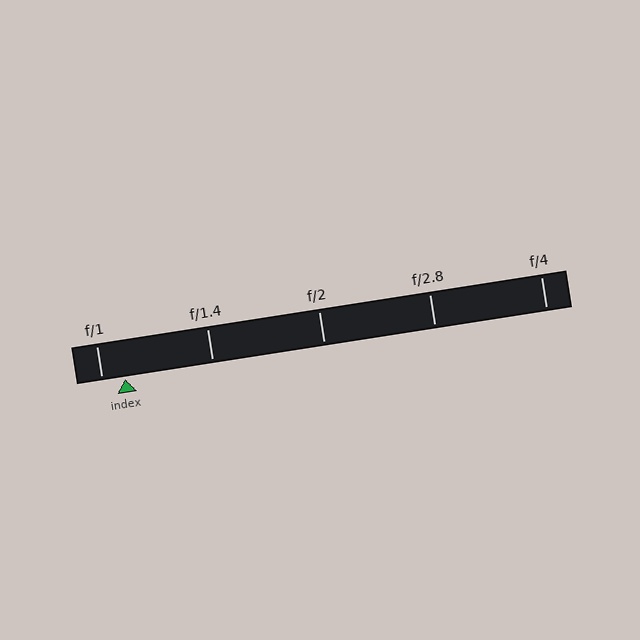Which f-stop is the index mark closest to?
The index mark is closest to f/1.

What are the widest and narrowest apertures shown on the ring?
The widest aperture shown is f/1 and the narrowest is f/4.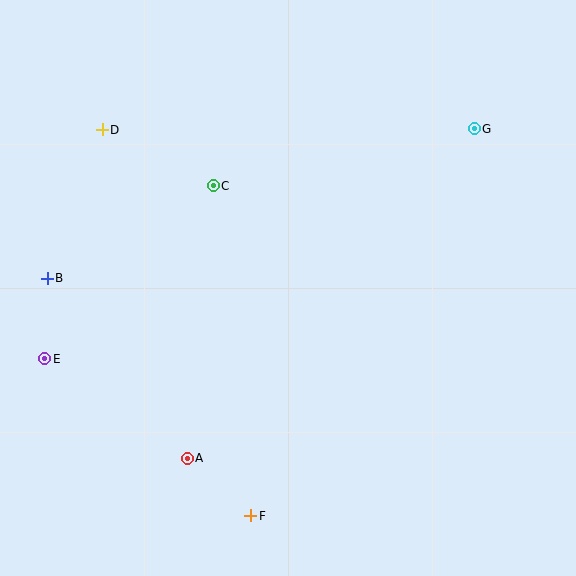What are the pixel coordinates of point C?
Point C is at (213, 186).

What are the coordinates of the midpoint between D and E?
The midpoint between D and E is at (73, 244).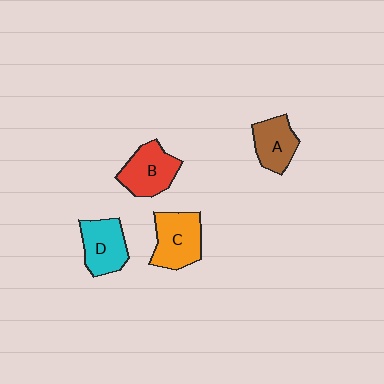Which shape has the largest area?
Shape C (orange).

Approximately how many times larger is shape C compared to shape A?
Approximately 1.3 times.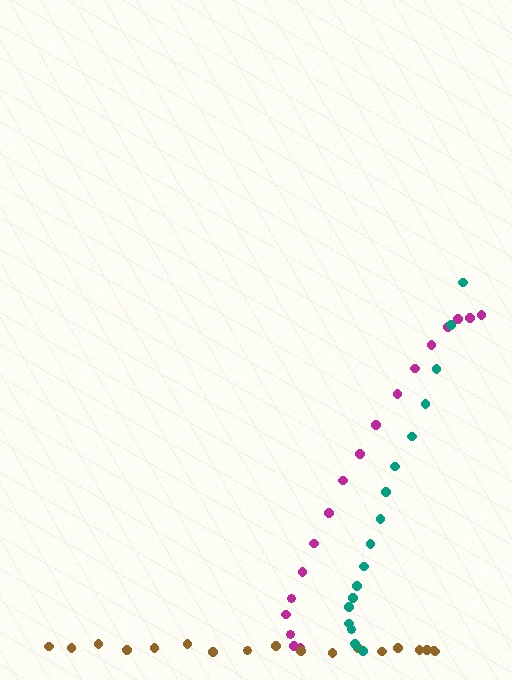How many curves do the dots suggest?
There are 3 distinct paths.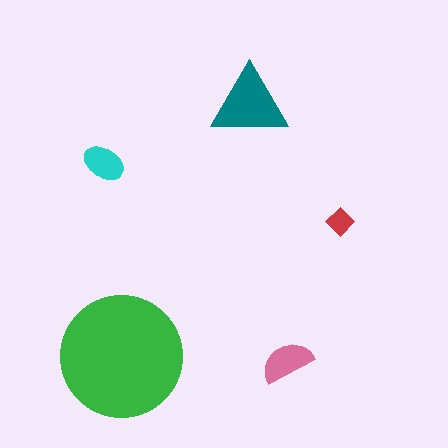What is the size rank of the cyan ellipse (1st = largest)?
4th.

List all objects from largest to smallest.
The green circle, the teal triangle, the pink semicircle, the cyan ellipse, the red diamond.